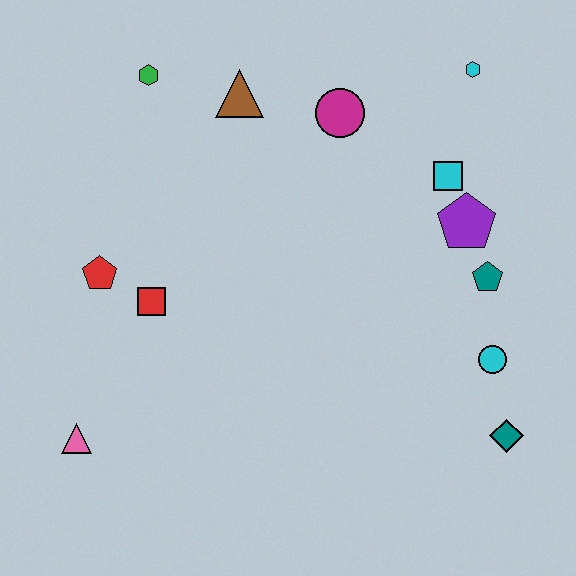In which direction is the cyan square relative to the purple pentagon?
The cyan square is above the purple pentagon.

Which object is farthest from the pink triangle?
The cyan hexagon is farthest from the pink triangle.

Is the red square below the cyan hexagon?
Yes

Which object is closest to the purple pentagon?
The cyan square is closest to the purple pentagon.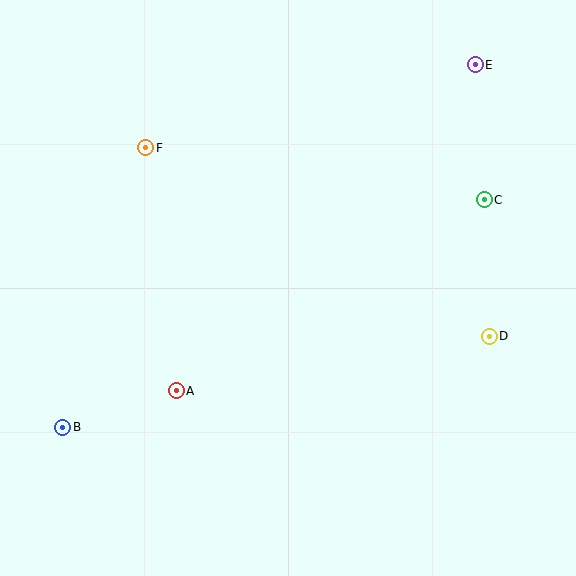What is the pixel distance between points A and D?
The distance between A and D is 318 pixels.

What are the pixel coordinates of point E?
Point E is at (475, 65).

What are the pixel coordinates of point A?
Point A is at (176, 391).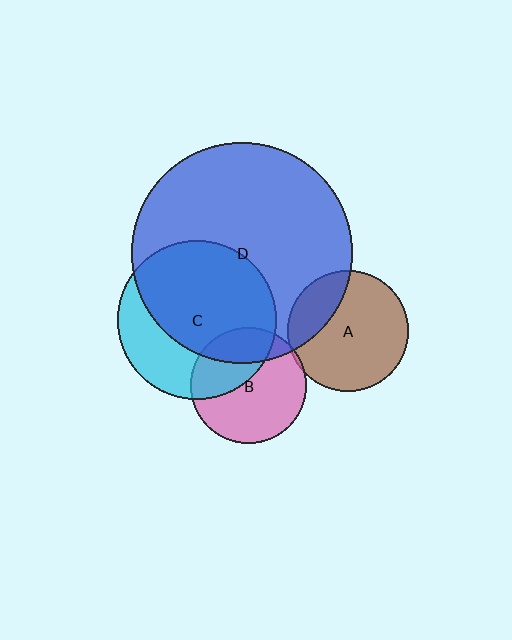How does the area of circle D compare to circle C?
Approximately 1.9 times.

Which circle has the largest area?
Circle D (blue).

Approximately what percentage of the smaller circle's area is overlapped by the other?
Approximately 65%.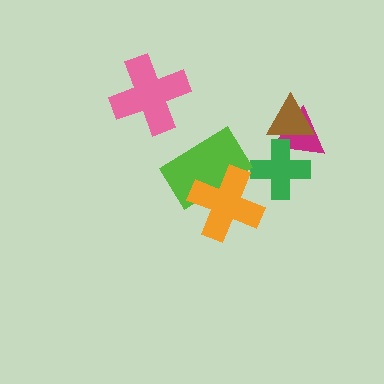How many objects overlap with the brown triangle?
2 objects overlap with the brown triangle.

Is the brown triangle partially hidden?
Yes, it is partially covered by another shape.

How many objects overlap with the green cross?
2 objects overlap with the green cross.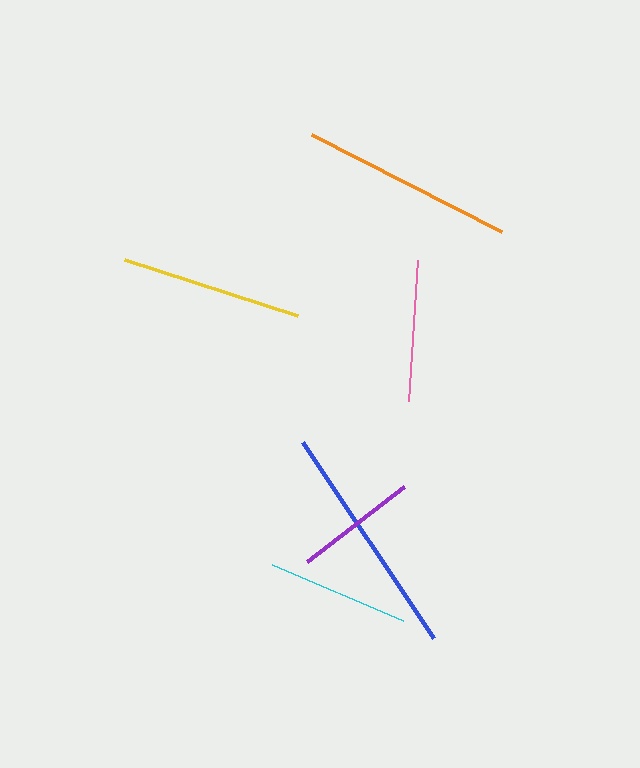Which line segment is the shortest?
The purple line is the shortest at approximately 123 pixels.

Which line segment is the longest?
The blue line is the longest at approximately 236 pixels.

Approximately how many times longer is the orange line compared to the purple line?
The orange line is approximately 1.7 times the length of the purple line.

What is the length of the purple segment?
The purple segment is approximately 123 pixels long.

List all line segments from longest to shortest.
From longest to shortest: blue, orange, yellow, cyan, pink, purple.